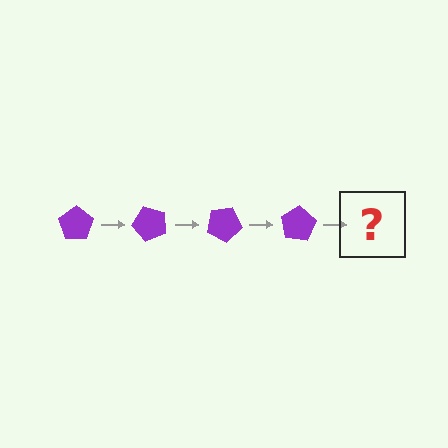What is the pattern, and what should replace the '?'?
The pattern is that the pentagon rotates 50 degrees each step. The '?' should be a purple pentagon rotated 200 degrees.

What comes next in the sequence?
The next element should be a purple pentagon rotated 200 degrees.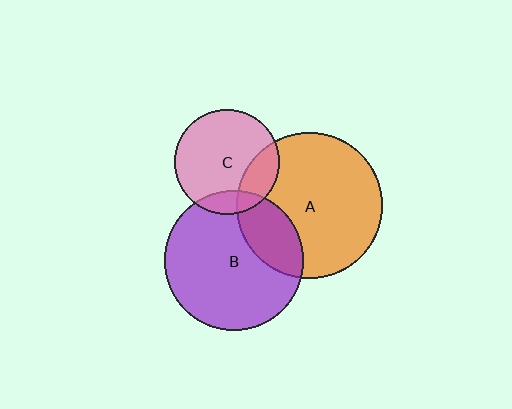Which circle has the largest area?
Circle A (orange).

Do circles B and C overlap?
Yes.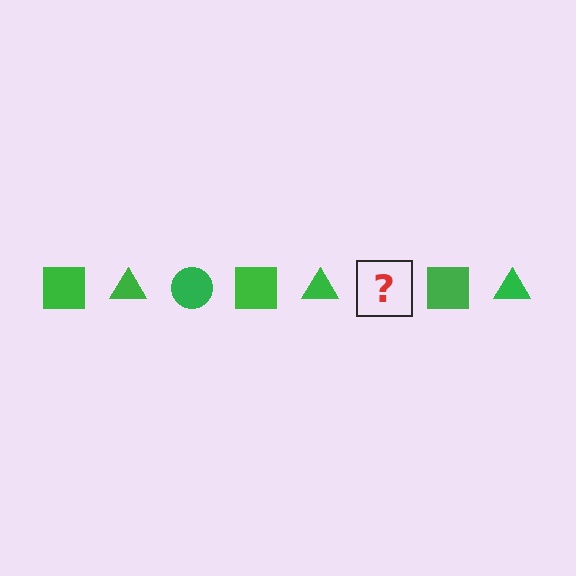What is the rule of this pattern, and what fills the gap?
The rule is that the pattern cycles through square, triangle, circle shapes in green. The gap should be filled with a green circle.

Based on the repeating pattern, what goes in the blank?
The blank should be a green circle.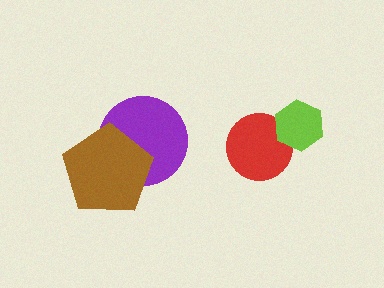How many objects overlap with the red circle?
1 object overlaps with the red circle.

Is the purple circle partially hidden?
Yes, it is partially covered by another shape.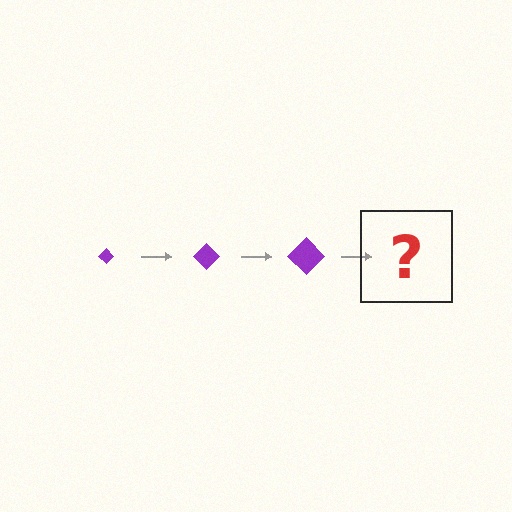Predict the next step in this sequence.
The next step is a purple diamond, larger than the previous one.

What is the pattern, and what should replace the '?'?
The pattern is that the diamond gets progressively larger each step. The '?' should be a purple diamond, larger than the previous one.